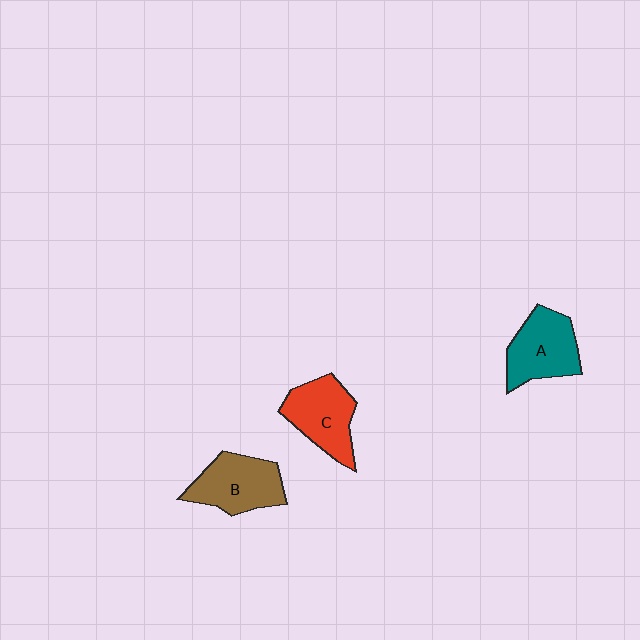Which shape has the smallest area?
Shape A (teal).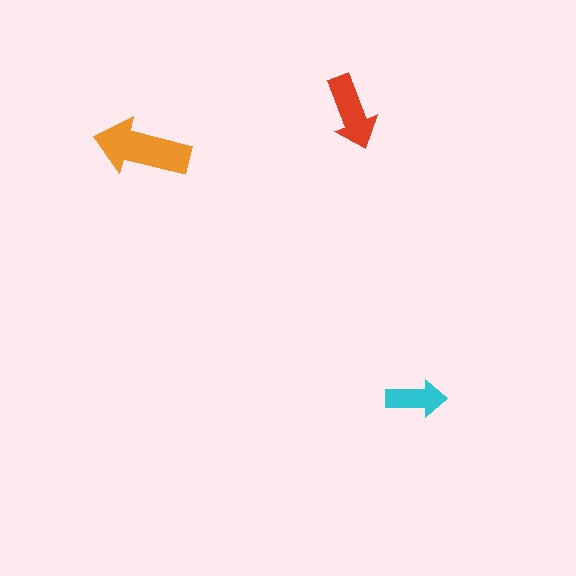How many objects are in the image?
There are 3 objects in the image.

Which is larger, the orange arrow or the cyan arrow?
The orange one.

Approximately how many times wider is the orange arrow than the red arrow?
About 1.5 times wider.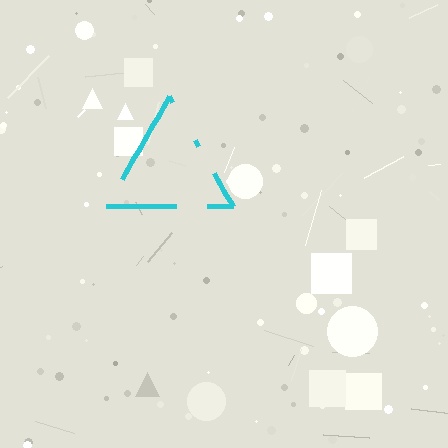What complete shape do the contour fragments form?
The contour fragments form a triangle.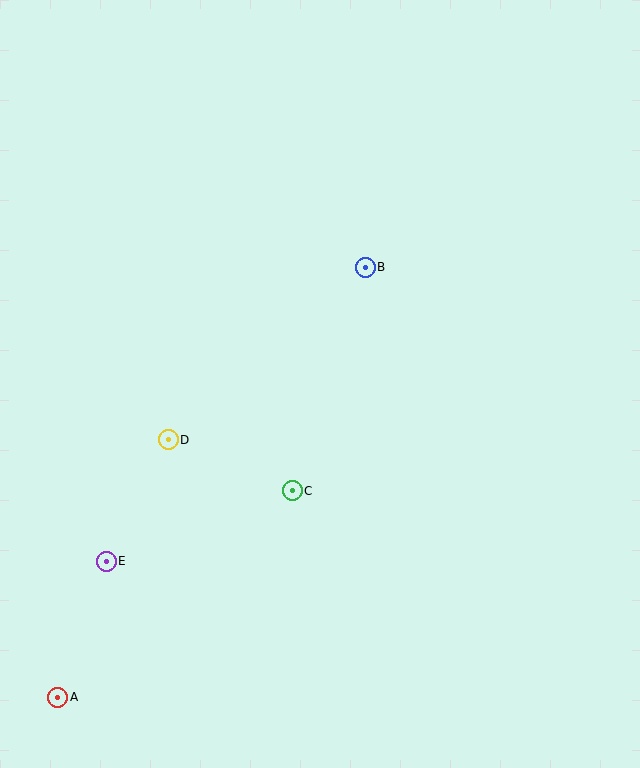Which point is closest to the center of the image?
Point C at (292, 491) is closest to the center.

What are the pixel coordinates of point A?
Point A is at (58, 697).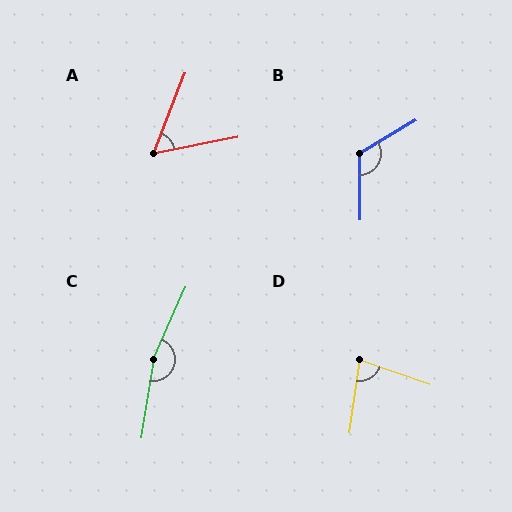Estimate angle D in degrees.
Approximately 79 degrees.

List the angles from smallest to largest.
A (57°), D (79°), B (120°), C (165°).